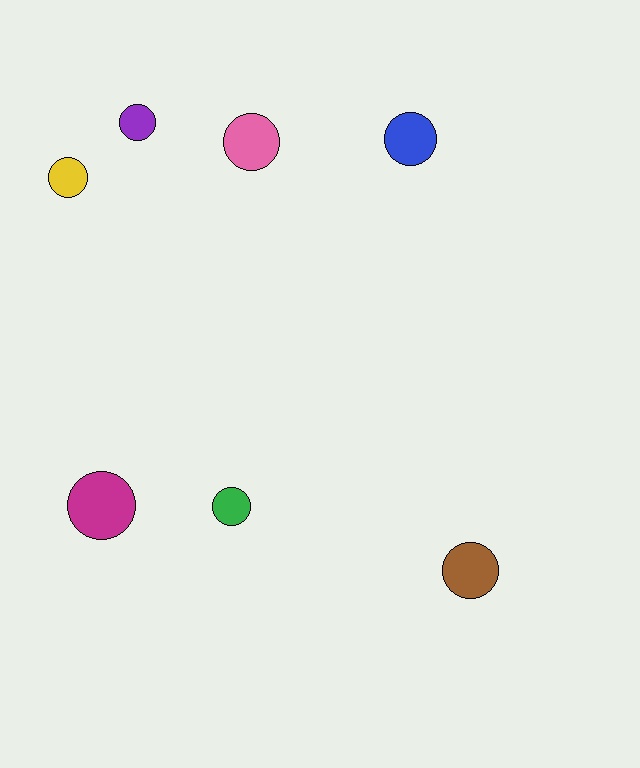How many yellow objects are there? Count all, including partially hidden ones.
There is 1 yellow object.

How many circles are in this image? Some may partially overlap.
There are 7 circles.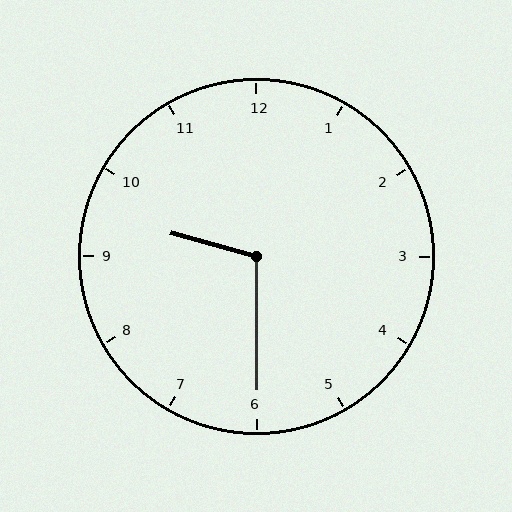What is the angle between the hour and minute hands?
Approximately 105 degrees.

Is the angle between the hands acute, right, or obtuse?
It is obtuse.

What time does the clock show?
9:30.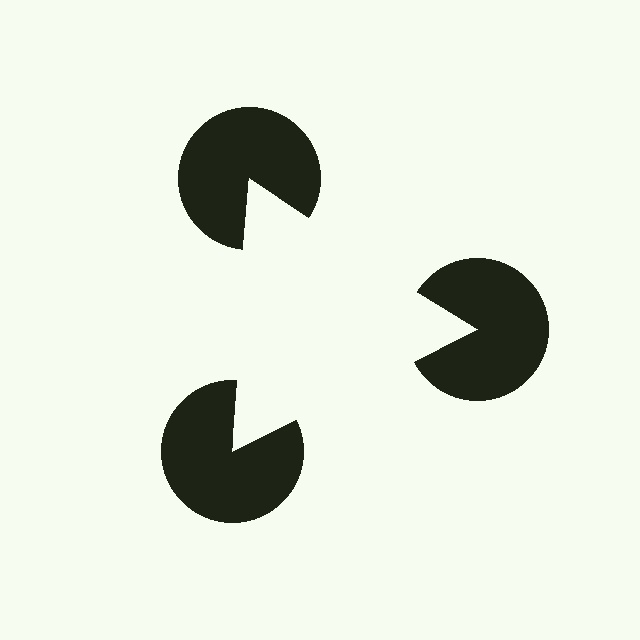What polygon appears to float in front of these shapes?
An illusory triangle — its edges are inferred from the aligned wedge cuts in the pac-man discs, not physically drawn.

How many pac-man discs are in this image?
There are 3 — one at each vertex of the illusory triangle.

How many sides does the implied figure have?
3 sides.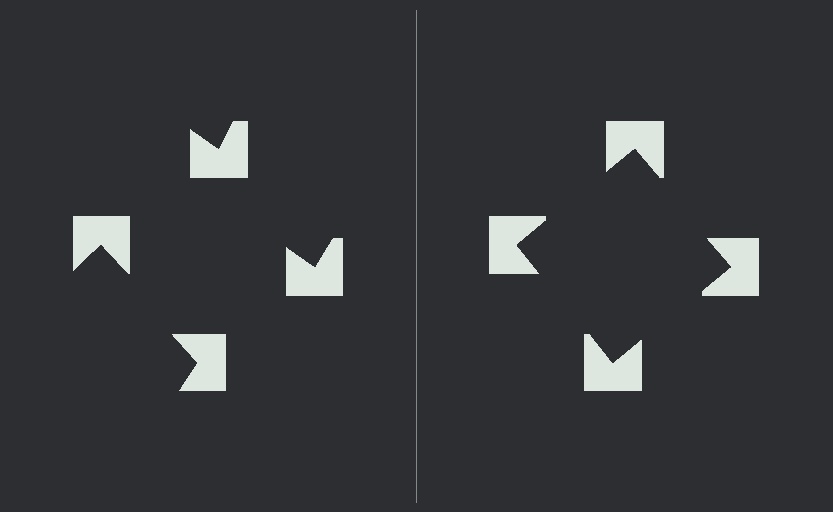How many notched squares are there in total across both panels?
8 — 4 on each side.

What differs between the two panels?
The notched squares are positioned identically on both sides; only the wedge orientations differ. On the right they align to a square; on the left they are misaligned.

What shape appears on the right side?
An illusory square.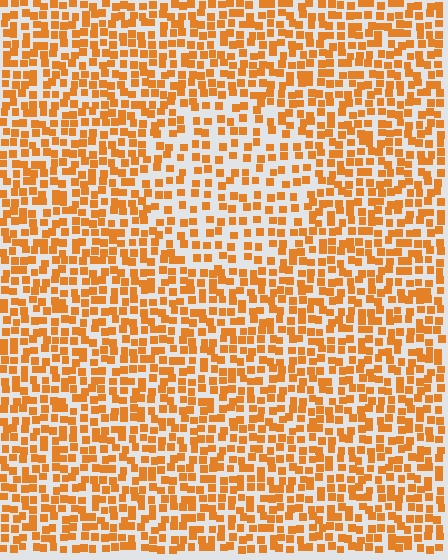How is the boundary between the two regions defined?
The boundary is defined by a change in element density (approximately 1.6x ratio). All elements are the same color, size, and shape.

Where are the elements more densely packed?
The elements are more densely packed outside the circle boundary.